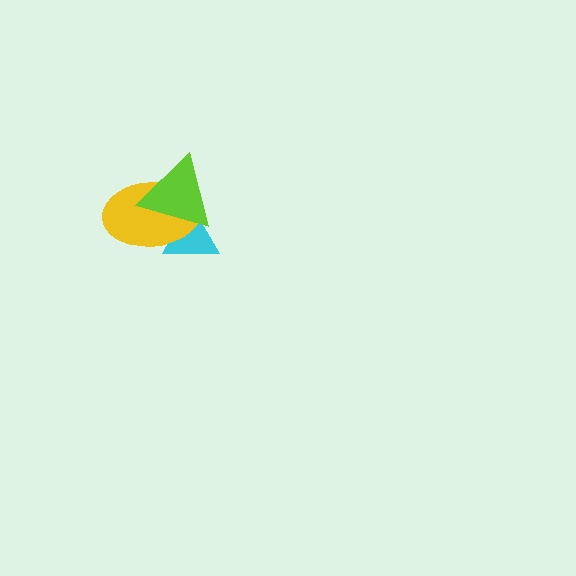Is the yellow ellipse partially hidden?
Yes, it is partially covered by another shape.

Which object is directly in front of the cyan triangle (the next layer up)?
The yellow ellipse is directly in front of the cyan triangle.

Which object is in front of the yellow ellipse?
The lime triangle is in front of the yellow ellipse.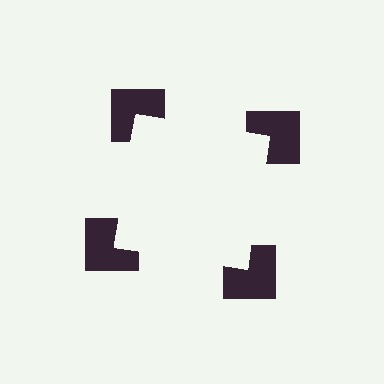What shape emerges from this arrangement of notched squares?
An illusory square — its edges are inferred from the aligned wedge cuts in the notched squares, not physically drawn.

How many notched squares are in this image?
There are 4 — one at each vertex of the illusory square.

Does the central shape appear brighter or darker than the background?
It typically appears slightly brighter than the background, even though no actual brightness change is drawn.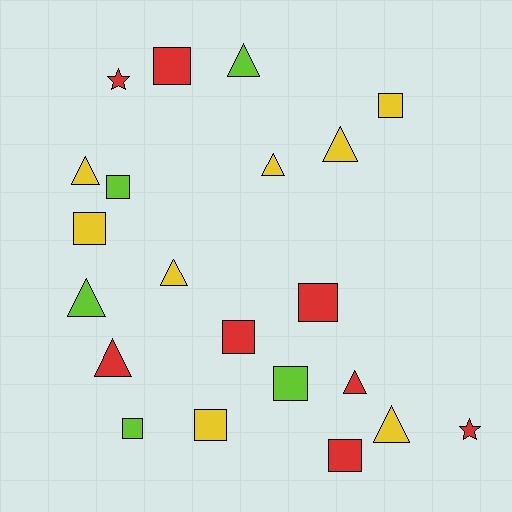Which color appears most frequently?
Yellow, with 8 objects.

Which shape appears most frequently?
Square, with 10 objects.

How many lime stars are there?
There are no lime stars.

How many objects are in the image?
There are 21 objects.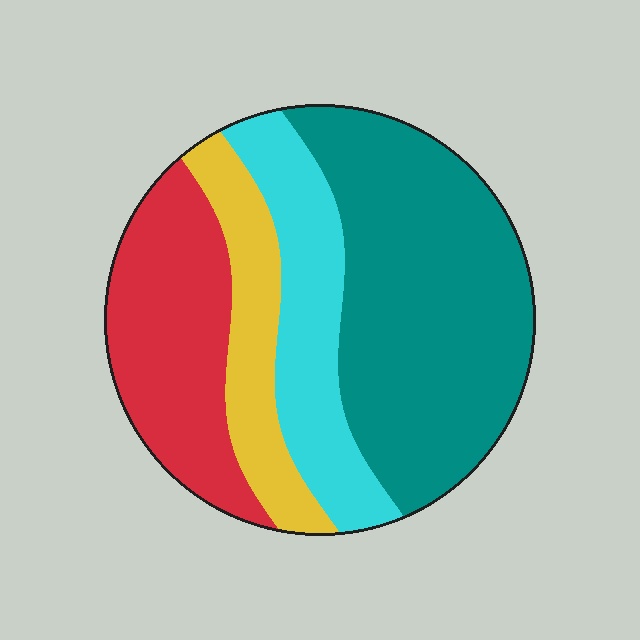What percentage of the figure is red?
Red takes up about one quarter (1/4) of the figure.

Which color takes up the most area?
Teal, at roughly 45%.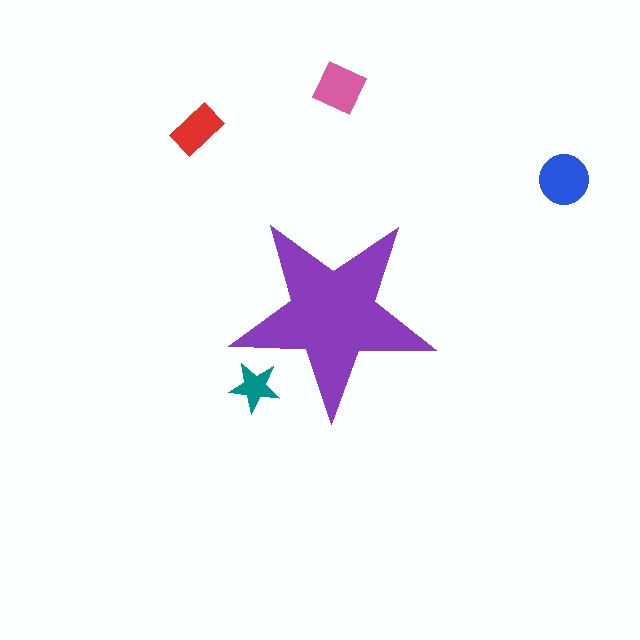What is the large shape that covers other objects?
A purple star.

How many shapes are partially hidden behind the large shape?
1 shape is partially hidden.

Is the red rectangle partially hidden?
No, the red rectangle is fully visible.